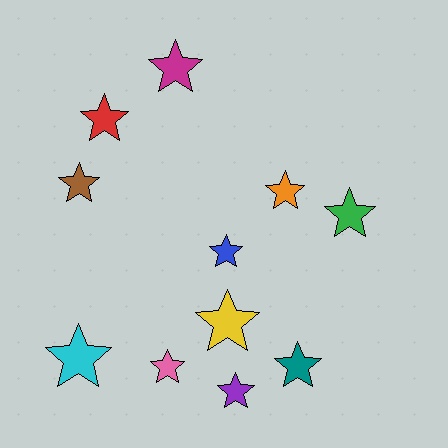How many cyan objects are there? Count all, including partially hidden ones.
There is 1 cyan object.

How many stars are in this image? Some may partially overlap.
There are 11 stars.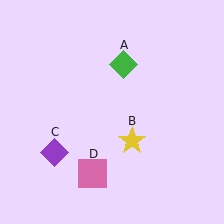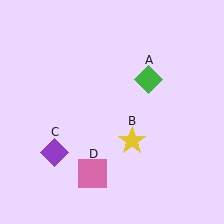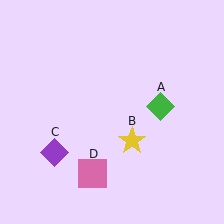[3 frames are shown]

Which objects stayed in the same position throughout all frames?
Yellow star (object B) and purple diamond (object C) and pink square (object D) remained stationary.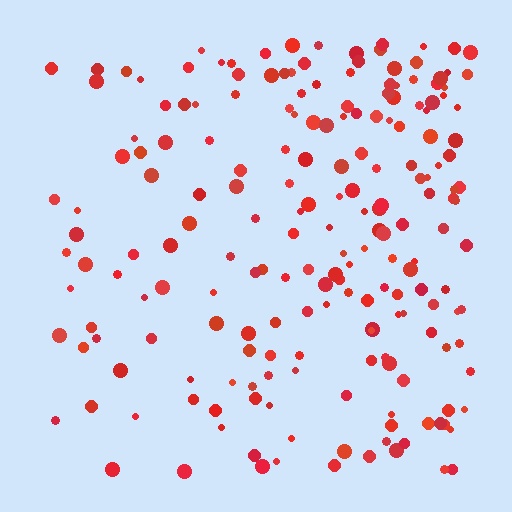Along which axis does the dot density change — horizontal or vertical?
Horizontal.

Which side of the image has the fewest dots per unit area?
The left.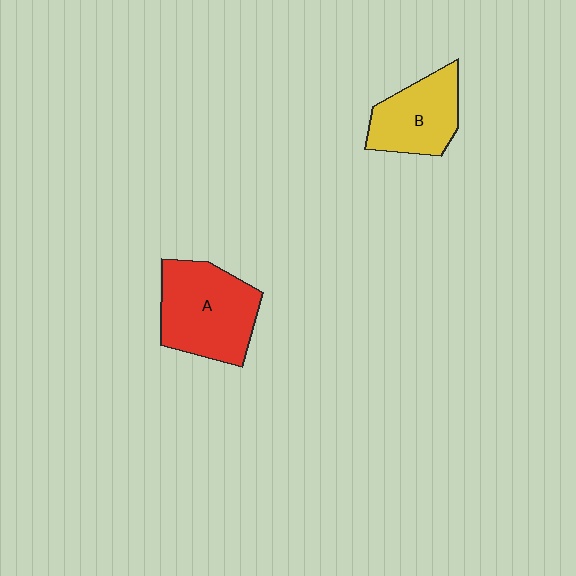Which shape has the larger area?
Shape A (red).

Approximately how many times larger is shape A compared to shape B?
Approximately 1.4 times.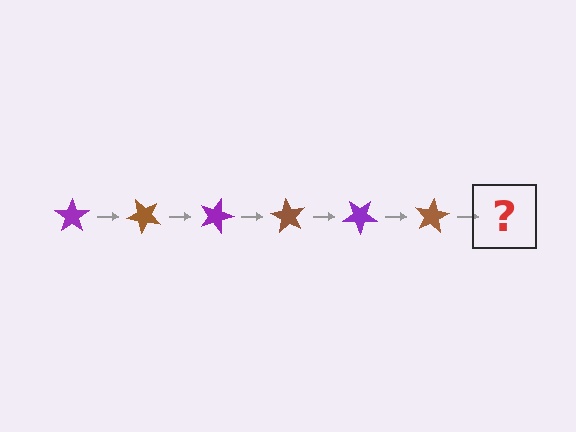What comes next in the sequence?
The next element should be a purple star, rotated 270 degrees from the start.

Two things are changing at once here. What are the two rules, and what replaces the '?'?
The two rules are that it rotates 45 degrees each step and the color cycles through purple and brown. The '?' should be a purple star, rotated 270 degrees from the start.